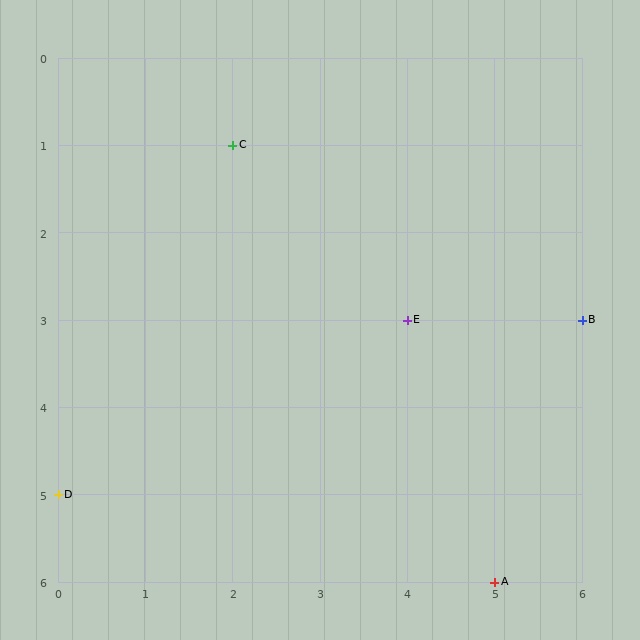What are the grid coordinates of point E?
Point E is at grid coordinates (4, 3).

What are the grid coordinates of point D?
Point D is at grid coordinates (0, 5).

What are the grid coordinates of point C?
Point C is at grid coordinates (2, 1).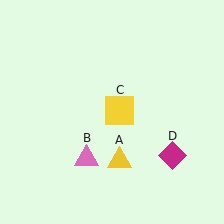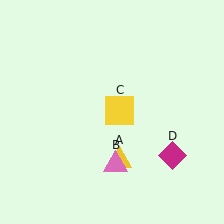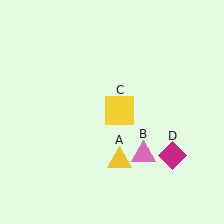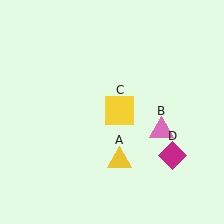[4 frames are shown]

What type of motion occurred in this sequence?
The pink triangle (object B) rotated counterclockwise around the center of the scene.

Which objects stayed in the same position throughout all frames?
Yellow triangle (object A) and yellow square (object C) and magenta diamond (object D) remained stationary.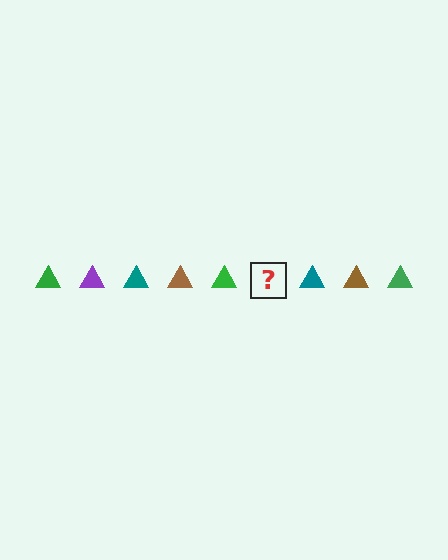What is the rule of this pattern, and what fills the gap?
The rule is that the pattern cycles through green, purple, teal, brown triangles. The gap should be filled with a purple triangle.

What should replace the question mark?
The question mark should be replaced with a purple triangle.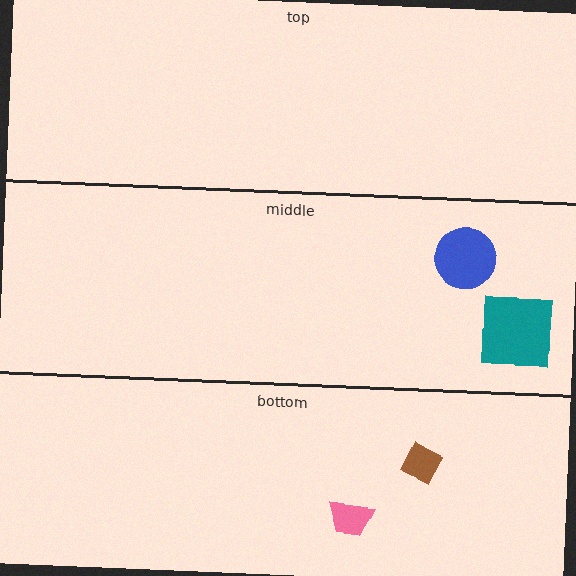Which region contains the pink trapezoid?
The bottom region.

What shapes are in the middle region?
The blue circle, the teal square.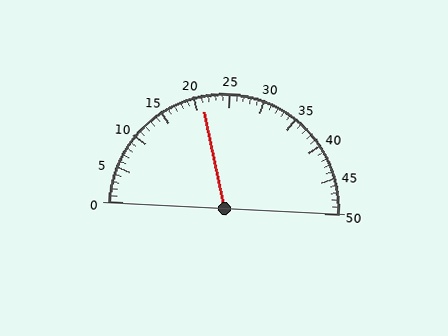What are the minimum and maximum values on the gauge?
The gauge ranges from 0 to 50.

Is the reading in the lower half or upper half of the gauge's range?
The reading is in the lower half of the range (0 to 50).